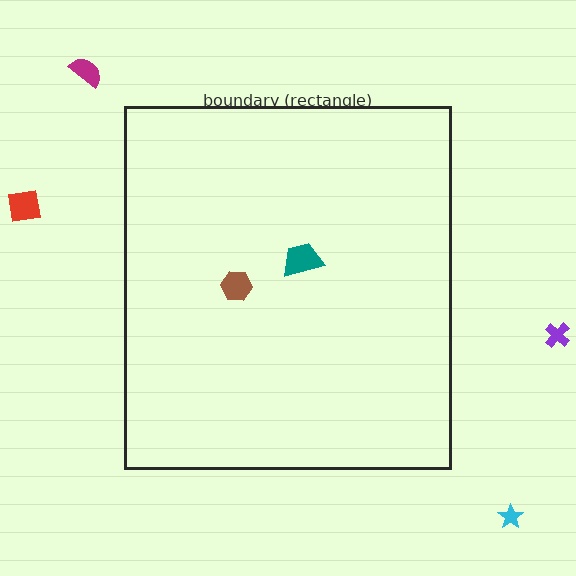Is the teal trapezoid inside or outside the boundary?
Inside.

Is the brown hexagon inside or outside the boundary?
Inside.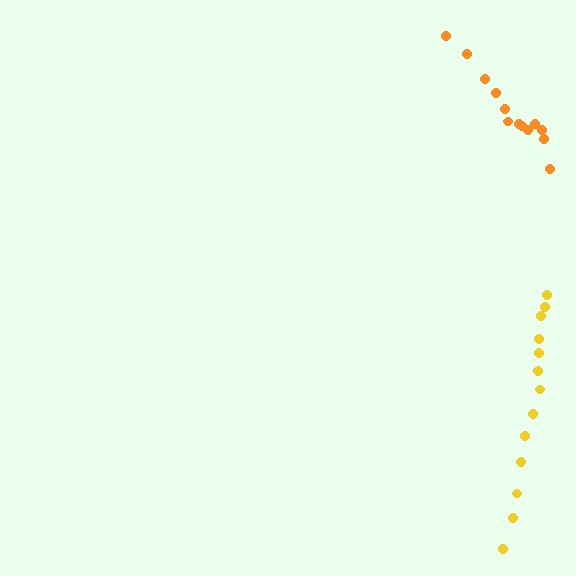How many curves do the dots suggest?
There are 2 distinct paths.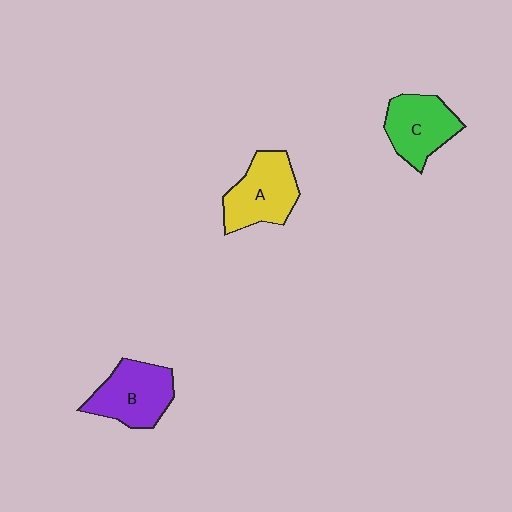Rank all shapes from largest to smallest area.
From largest to smallest: B (purple), A (yellow), C (green).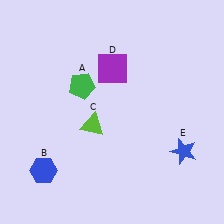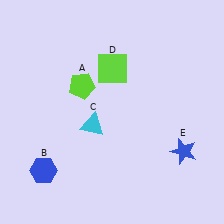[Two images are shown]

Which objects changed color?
A changed from green to lime. C changed from lime to cyan. D changed from purple to lime.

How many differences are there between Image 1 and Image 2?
There are 3 differences between the two images.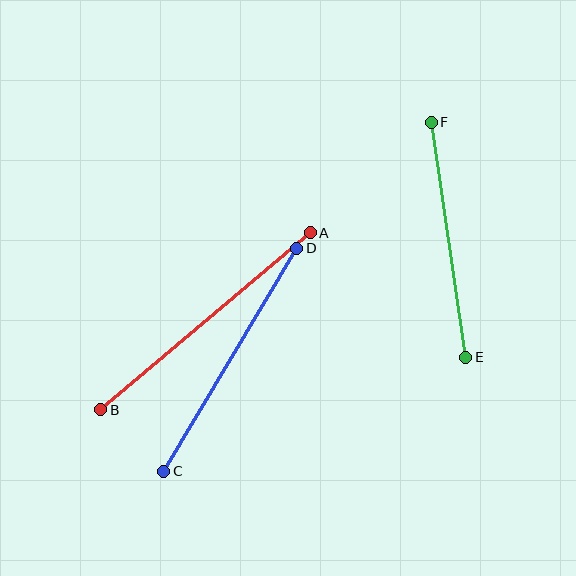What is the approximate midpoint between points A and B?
The midpoint is at approximately (205, 321) pixels.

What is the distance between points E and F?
The distance is approximately 238 pixels.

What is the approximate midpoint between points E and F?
The midpoint is at approximately (448, 240) pixels.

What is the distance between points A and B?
The distance is approximately 274 pixels.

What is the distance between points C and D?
The distance is approximately 260 pixels.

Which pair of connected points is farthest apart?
Points A and B are farthest apart.